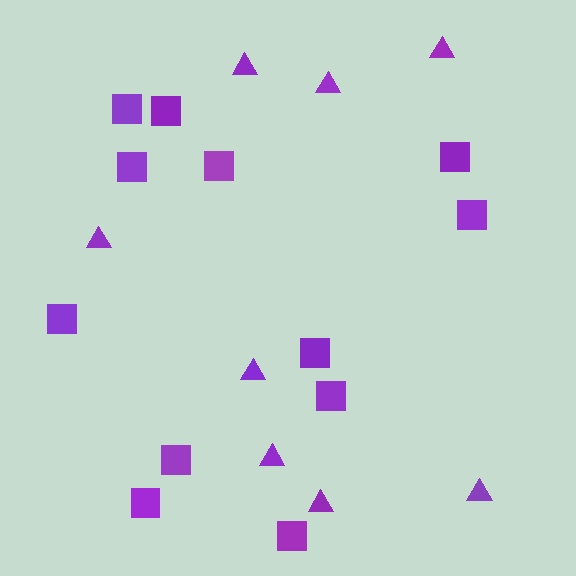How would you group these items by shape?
There are 2 groups: one group of squares (12) and one group of triangles (8).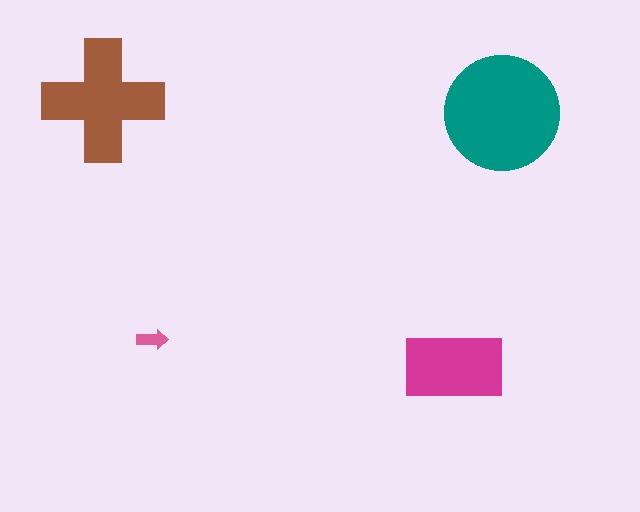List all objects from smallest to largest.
The pink arrow, the magenta rectangle, the brown cross, the teal circle.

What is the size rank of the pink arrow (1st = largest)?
4th.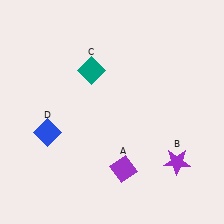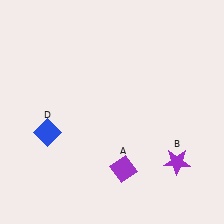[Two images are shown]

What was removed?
The teal diamond (C) was removed in Image 2.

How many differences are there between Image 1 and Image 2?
There is 1 difference between the two images.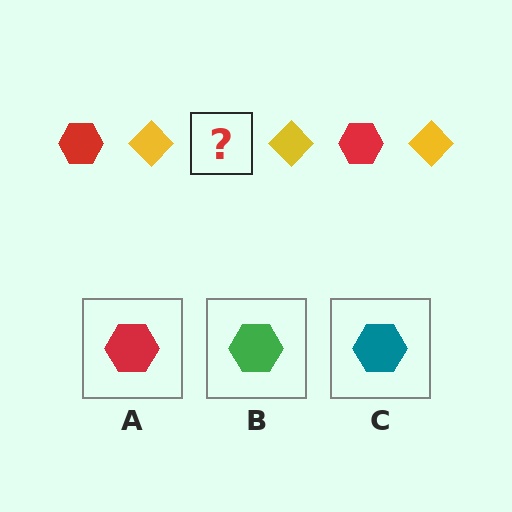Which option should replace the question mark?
Option A.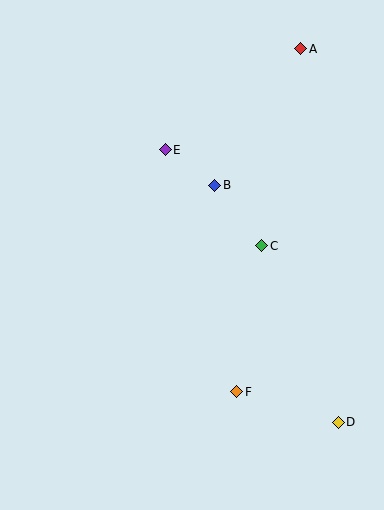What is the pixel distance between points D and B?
The distance between D and B is 267 pixels.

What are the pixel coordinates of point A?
Point A is at (301, 49).